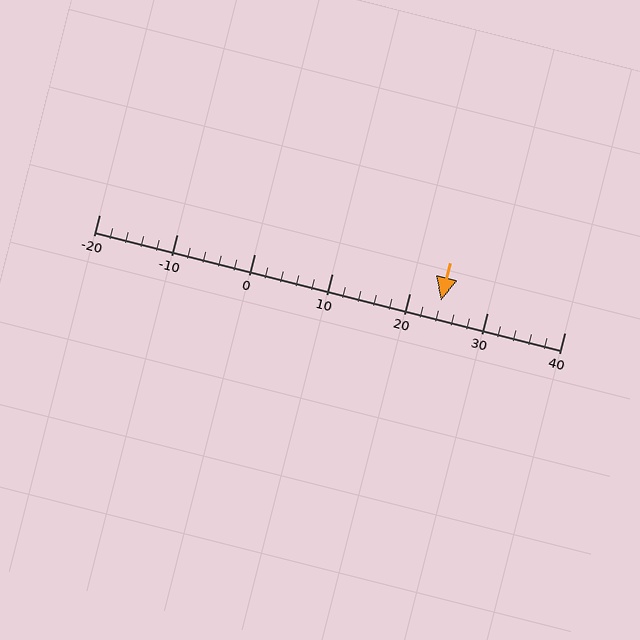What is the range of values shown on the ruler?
The ruler shows values from -20 to 40.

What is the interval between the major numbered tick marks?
The major tick marks are spaced 10 units apart.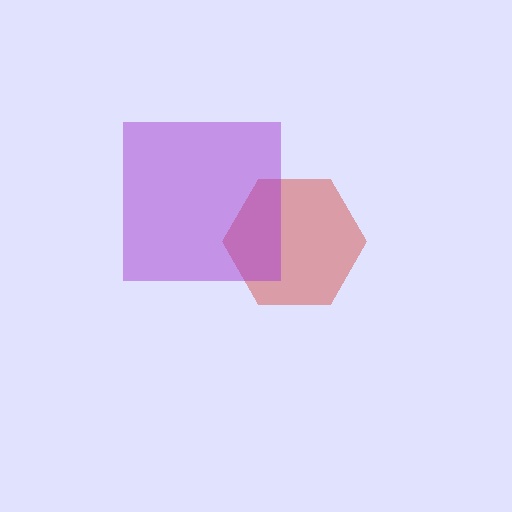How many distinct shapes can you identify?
There are 2 distinct shapes: a red hexagon, a purple square.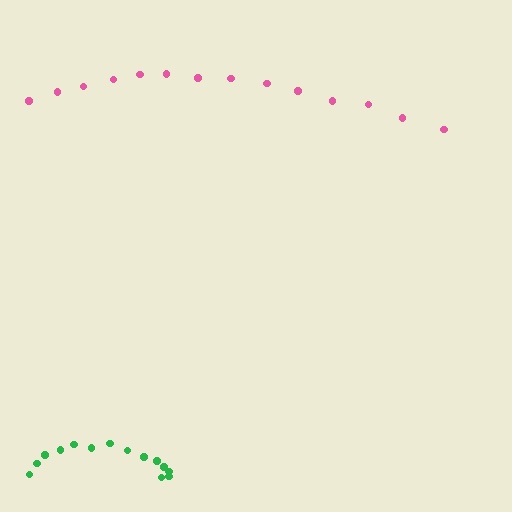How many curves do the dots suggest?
There are 2 distinct paths.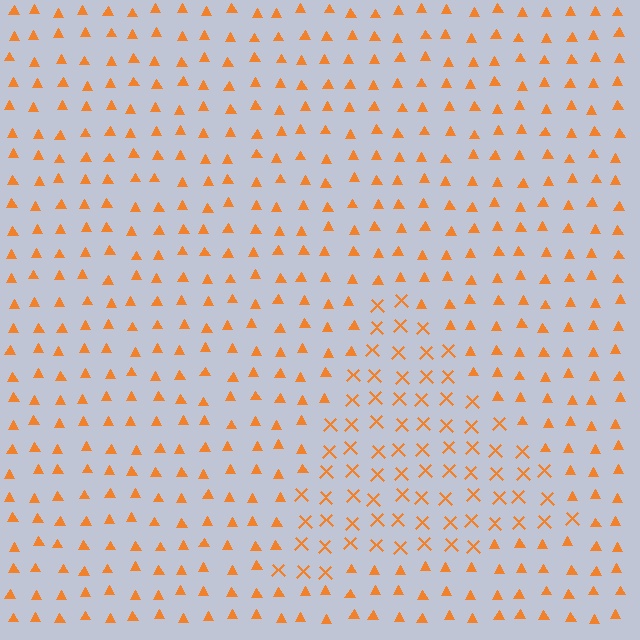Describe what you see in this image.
The image is filled with small orange elements arranged in a uniform grid. A triangle-shaped region contains X marks, while the surrounding area contains triangles. The boundary is defined purely by the change in element shape.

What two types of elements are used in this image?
The image uses X marks inside the triangle region and triangles outside it.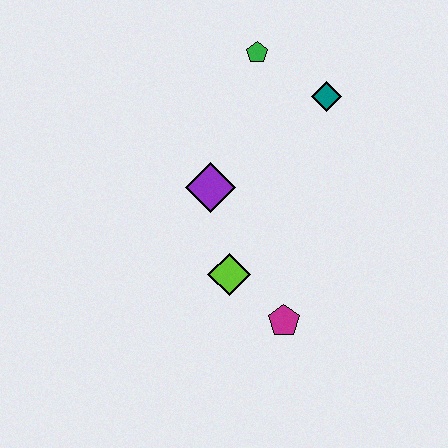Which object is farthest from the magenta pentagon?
The green pentagon is farthest from the magenta pentagon.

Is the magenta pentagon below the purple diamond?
Yes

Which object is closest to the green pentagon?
The teal diamond is closest to the green pentagon.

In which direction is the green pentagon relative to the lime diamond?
The green pentagon is above the lime diamond.